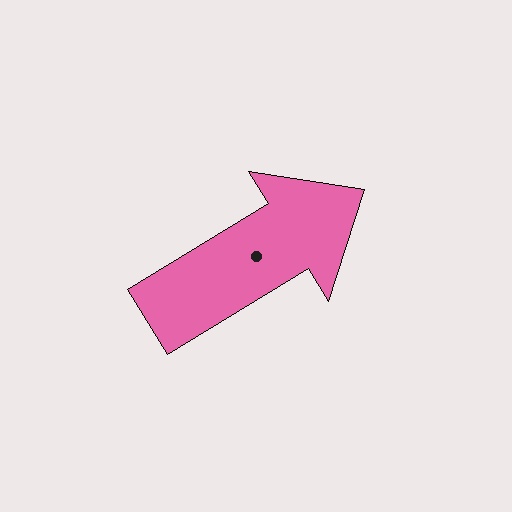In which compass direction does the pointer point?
Northeast.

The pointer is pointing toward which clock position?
Roughly 2 o'clock.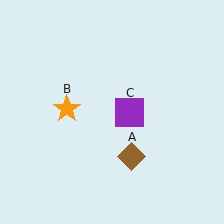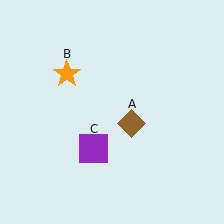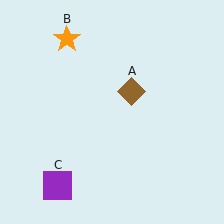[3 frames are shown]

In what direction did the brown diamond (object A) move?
The brown diamond (object A) moved up.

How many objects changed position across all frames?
3 objects changed position: brown diamond (object A), orange star (object B), purple square (object C).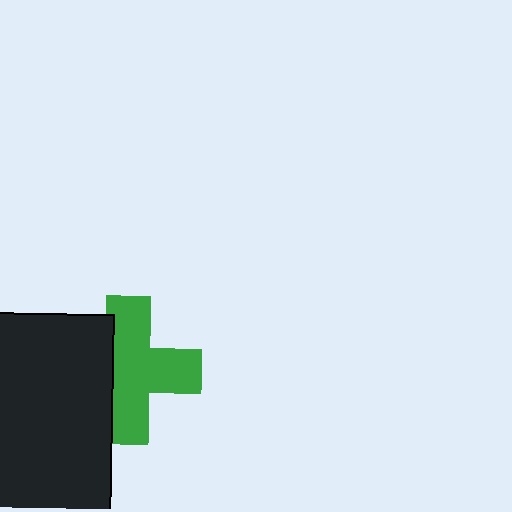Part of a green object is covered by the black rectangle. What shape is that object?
It is a cross.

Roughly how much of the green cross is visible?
Most of it is visible (roughly 70%).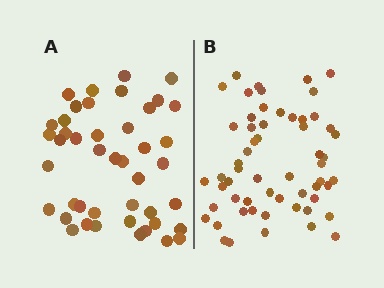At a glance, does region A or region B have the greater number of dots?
Region B (the right region) has more dots.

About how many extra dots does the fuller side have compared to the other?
Region B has approximately 15 more dots than region A.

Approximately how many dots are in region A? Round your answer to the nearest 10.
About 40 dots. (The exact count is 44, which rounds to 40.)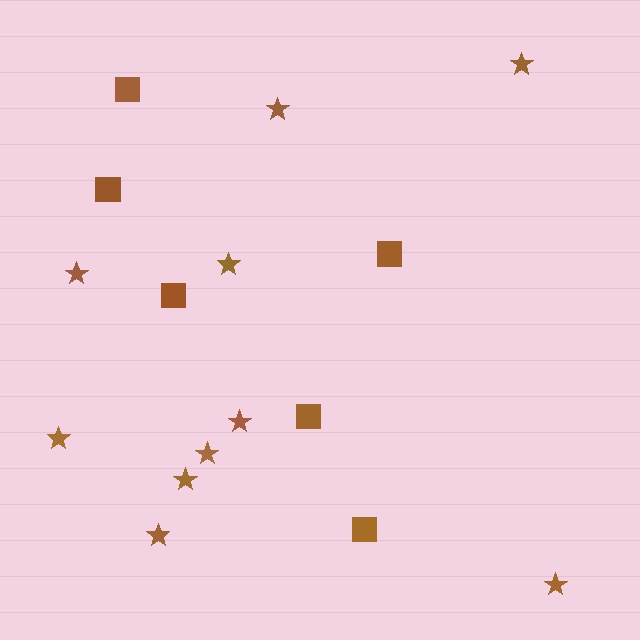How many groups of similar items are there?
There are 2 groups: one group of squares (6) and one group of stars (10).